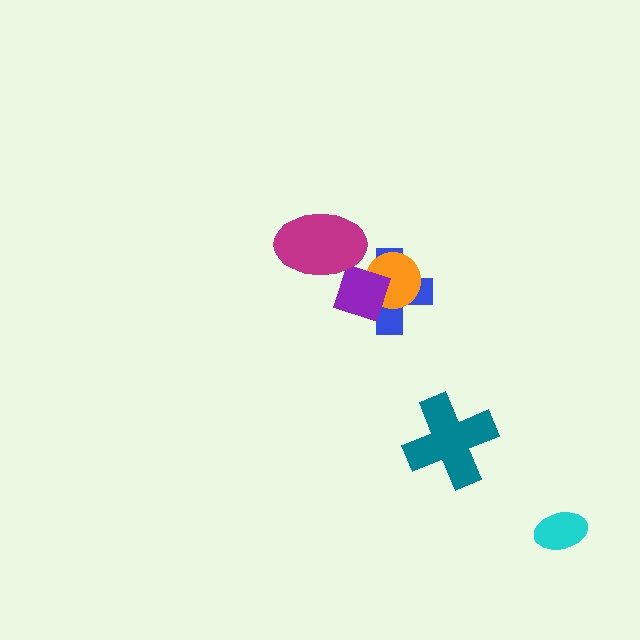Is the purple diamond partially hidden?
Yes, it is partially covered by another shape.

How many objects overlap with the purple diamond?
3 objects overlap with the purple diamond.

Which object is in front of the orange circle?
The purple diamond is in front of the orange circle.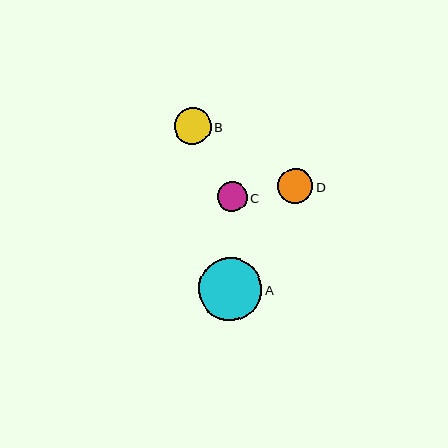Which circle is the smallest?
Circle C is the smallest with a size of approximately 30 pixels.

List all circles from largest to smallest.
From largest to smallest: A, B, D, C.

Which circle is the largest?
Circle A is the largest with a size of approximately 63 pixels.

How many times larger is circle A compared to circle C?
Circle A is approximately 2.1 times the size of circle C.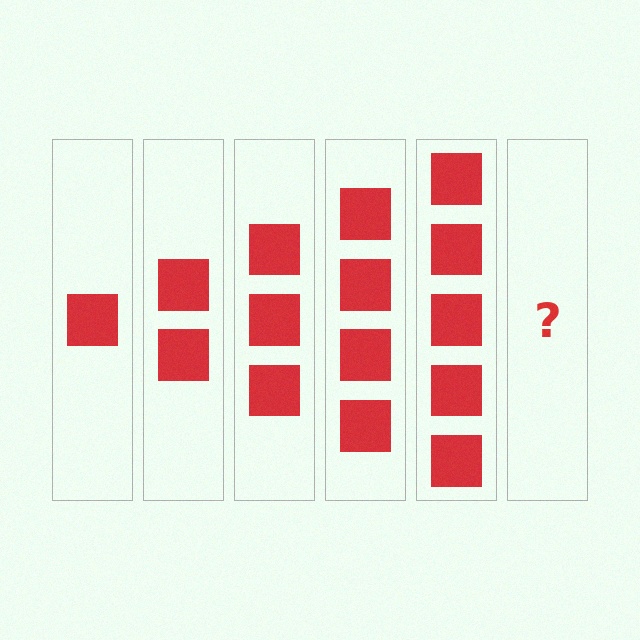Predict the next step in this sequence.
The next step is 6 squares.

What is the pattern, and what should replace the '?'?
The pattern is that each step adds one more square. The '?' should be 6 squares.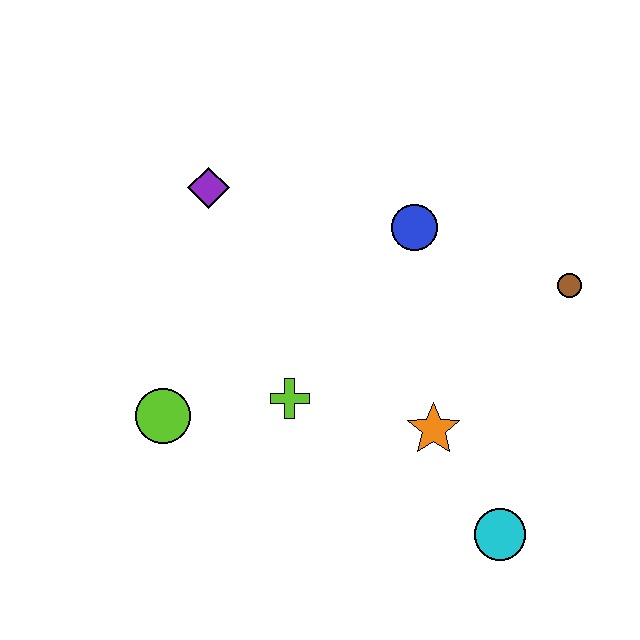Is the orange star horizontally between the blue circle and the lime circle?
No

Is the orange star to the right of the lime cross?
Yes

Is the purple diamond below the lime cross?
No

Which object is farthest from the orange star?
The purple diamond is farthest from the orange star.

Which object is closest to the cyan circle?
The orange star is closest to the cyan circle.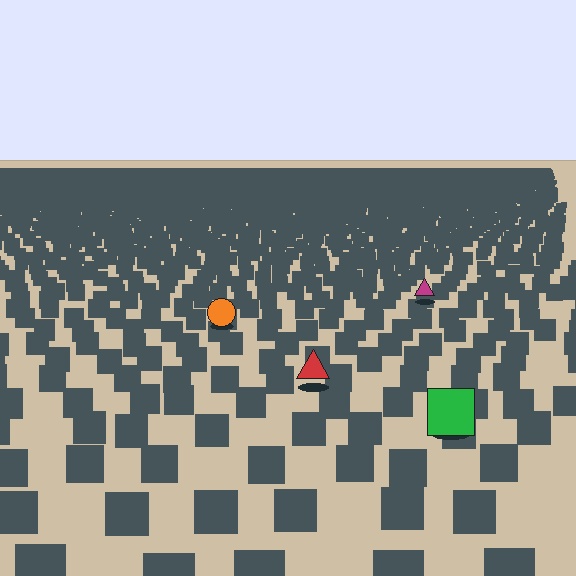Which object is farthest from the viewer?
The magenta triangle is farthest from the viewer. It appears smaller and the ground texture around it is denser.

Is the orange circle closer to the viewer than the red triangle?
No. The red triangle is closer — you can tell from the texture gradient: the ground texture is coarser near it.